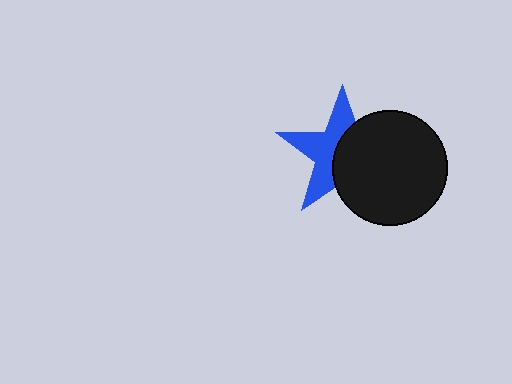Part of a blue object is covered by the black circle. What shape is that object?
It is a star.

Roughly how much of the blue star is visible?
About half of it is visible (roughly 49%).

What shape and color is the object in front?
The object in front is a black circle.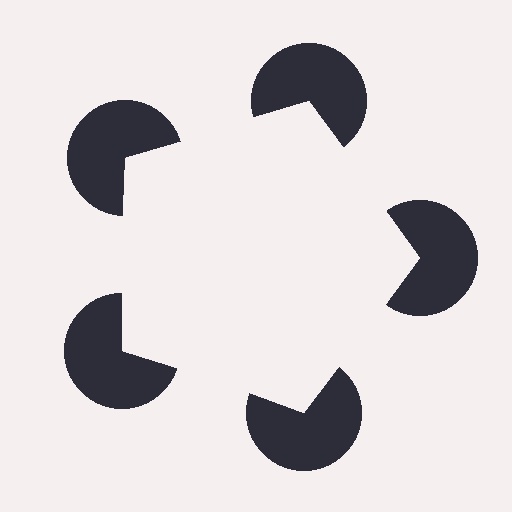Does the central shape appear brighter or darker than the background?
It typically appears slightly brighter than the background, even though no actual brightness change is drawn.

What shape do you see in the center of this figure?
An illusory pentagon — its edges are inferred from the aligned wedge cuts in the pac-man discs, not physically drawn.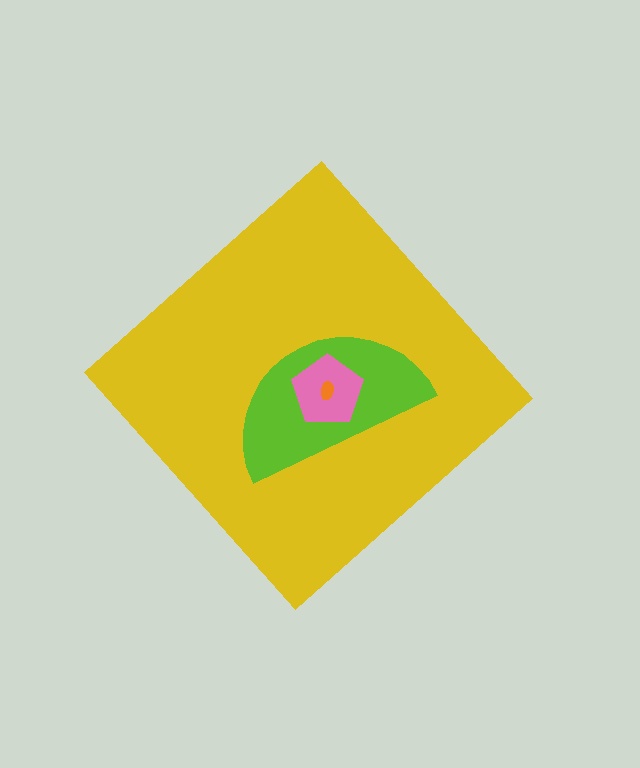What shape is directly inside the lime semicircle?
The pink pentagon.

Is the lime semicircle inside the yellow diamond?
Yes.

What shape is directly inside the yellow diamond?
The lime semicircle.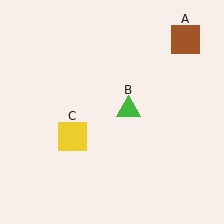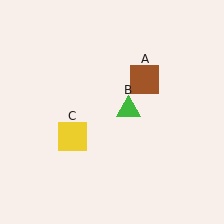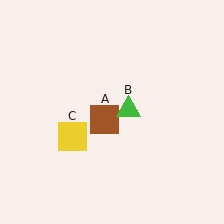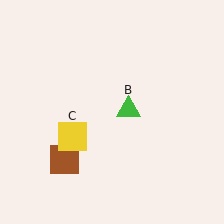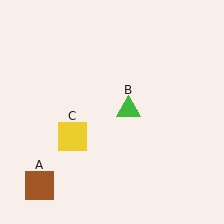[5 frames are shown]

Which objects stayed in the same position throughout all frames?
Green triangle (object B) and yellow square (object C) remained stationary.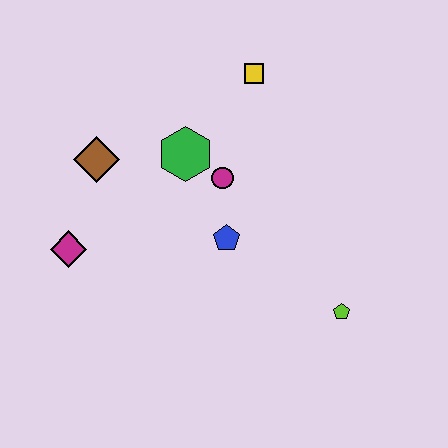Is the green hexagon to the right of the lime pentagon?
No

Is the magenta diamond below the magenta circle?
Yes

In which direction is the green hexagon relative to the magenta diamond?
The green hexagon is to the right of the magenta diamond.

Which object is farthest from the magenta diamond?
The lime pentagon is farthest from the magenta diamond.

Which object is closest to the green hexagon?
The magenta circle is closest to the green hexagon.